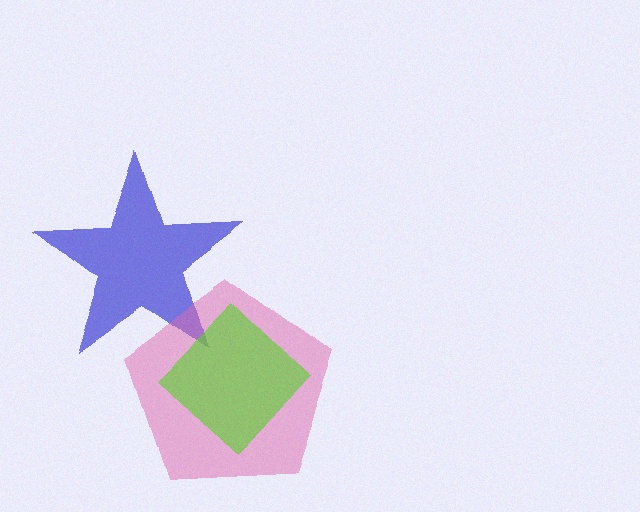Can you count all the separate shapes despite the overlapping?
Yes, there are 3 separate shapes.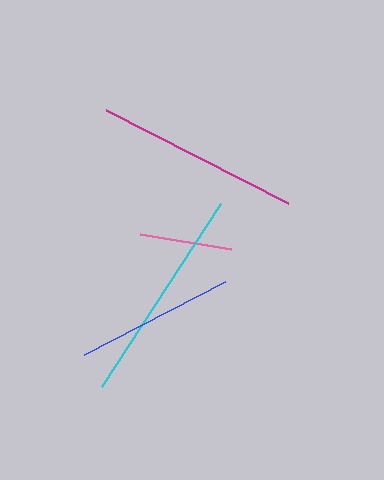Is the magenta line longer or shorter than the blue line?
The magenta line is longer than the blue line.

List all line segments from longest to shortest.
From longest to shortest: cyan, magenta, blue, pink.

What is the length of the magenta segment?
The magenta segment is approximately 205 pixels long.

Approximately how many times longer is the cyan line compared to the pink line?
The cyan line is approximately 2.4 times the length of the pink line.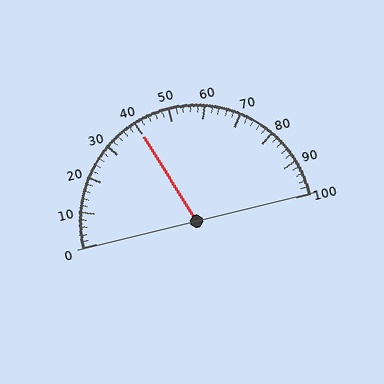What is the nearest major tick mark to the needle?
The nearest major tick mark is 40.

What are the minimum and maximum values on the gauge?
The gauge ranges from 0 to 100.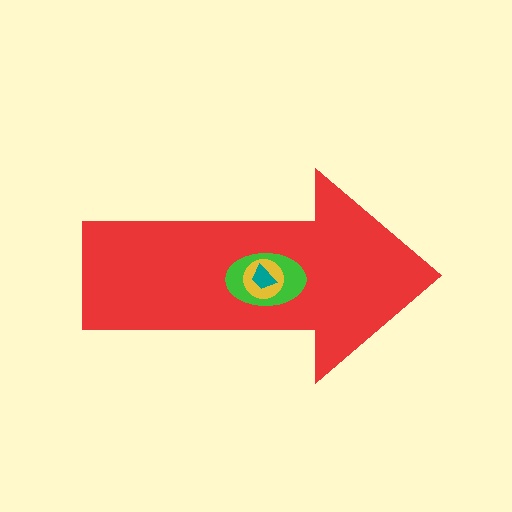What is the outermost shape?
The red arrow.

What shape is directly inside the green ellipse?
The yellow circle.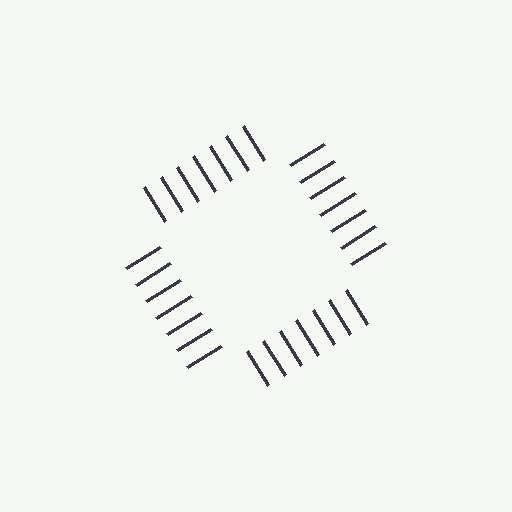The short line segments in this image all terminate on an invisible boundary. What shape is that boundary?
An illusory square — the line segments terminate on its edges but no continuous stroke is drawn.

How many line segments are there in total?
28 — 7 along each of the 4 edges.